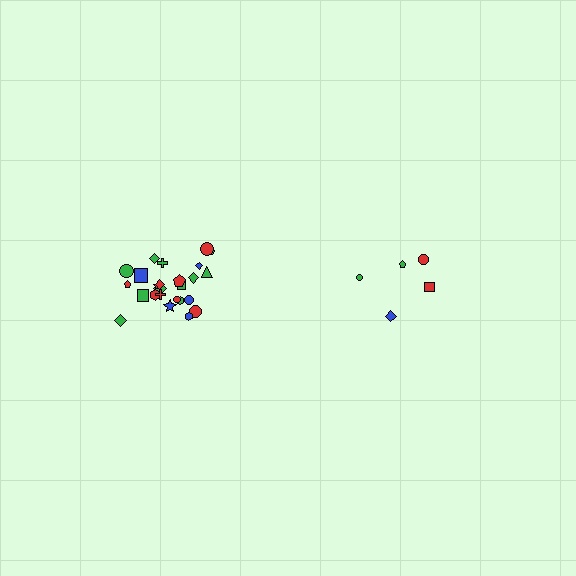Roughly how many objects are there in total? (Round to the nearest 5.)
Roughly 30 objects in total.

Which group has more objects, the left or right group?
The left group.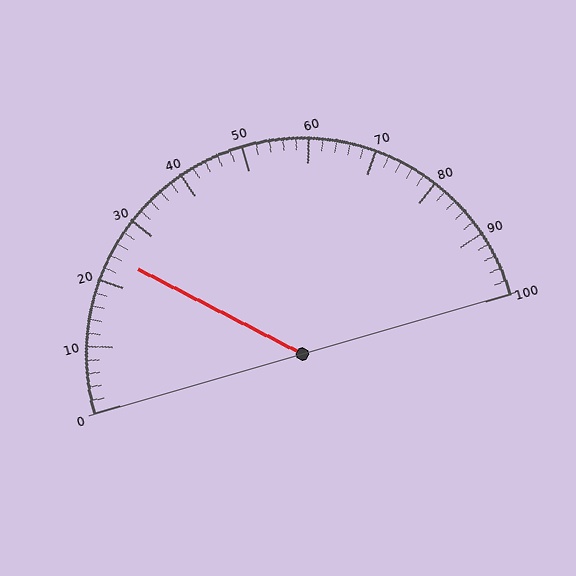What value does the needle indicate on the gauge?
The needle indicates approximately 24.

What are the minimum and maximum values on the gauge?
The gauge ranges from 0 to 100.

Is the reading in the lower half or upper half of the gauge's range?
The reading is in the lower half of the range (0 to 100).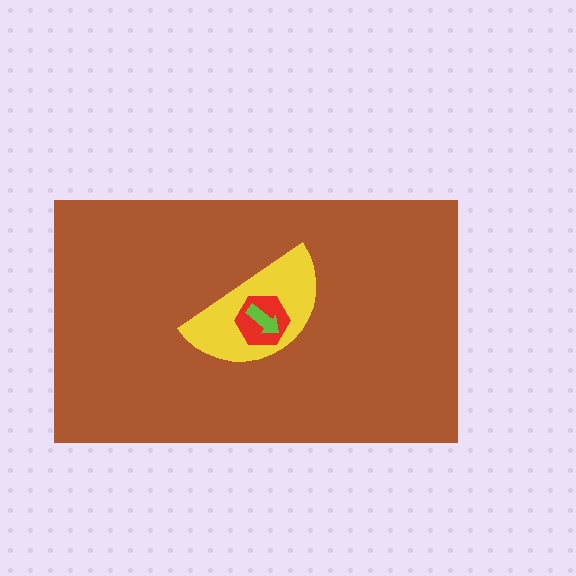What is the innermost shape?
The lime arrow.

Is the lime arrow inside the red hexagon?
Yes.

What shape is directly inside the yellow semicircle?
The red hexagon.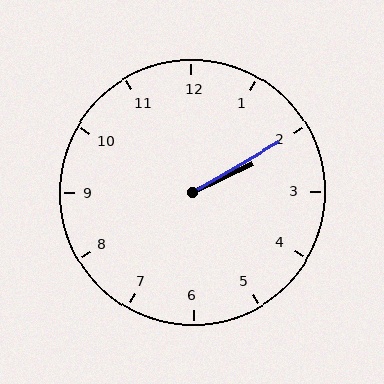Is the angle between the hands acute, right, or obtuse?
It is acute.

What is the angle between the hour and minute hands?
Approximately 5 degrees.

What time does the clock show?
2:10.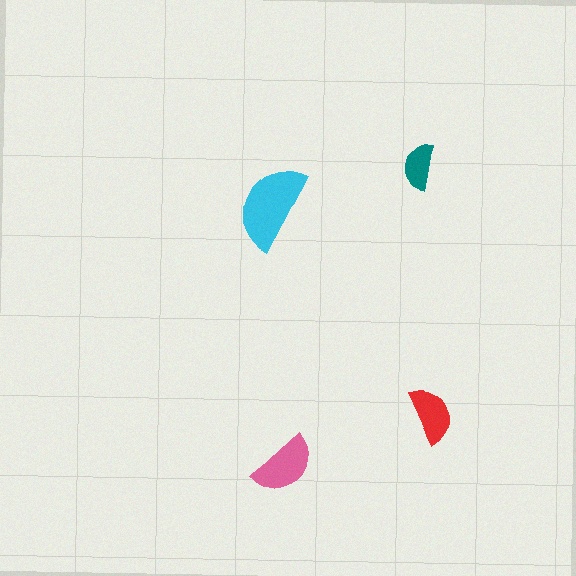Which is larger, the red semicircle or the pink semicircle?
The pink one.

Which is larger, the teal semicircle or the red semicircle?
The red one.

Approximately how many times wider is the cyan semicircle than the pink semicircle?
About 1.5 times wider.